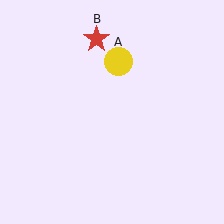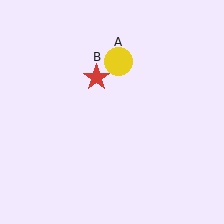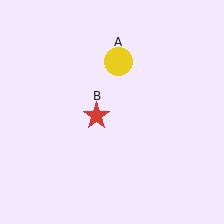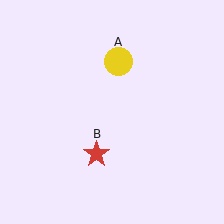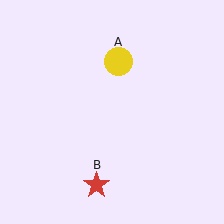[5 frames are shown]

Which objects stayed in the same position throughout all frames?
Yellow circle (object A) remained stationary.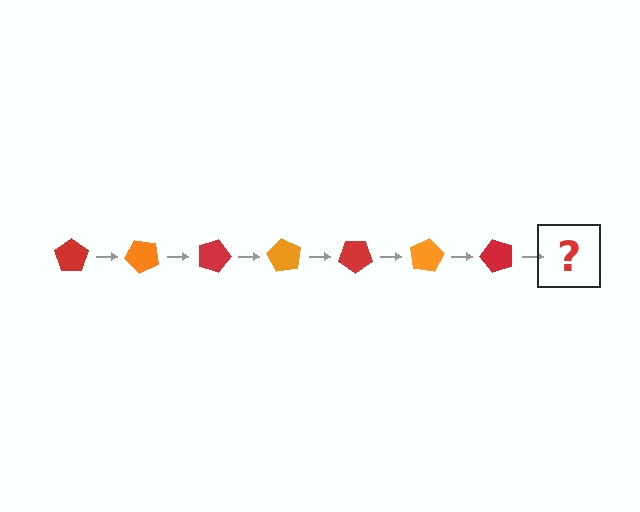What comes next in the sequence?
The next element should be an orange pentagon, rotated 315 degrees from the start.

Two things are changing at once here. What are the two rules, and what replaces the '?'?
The two rules are that it rotates 45 degrees each step and the color cycles through red and orange. The '?' should be an orange pentagon, rotated 315 degrees from the start.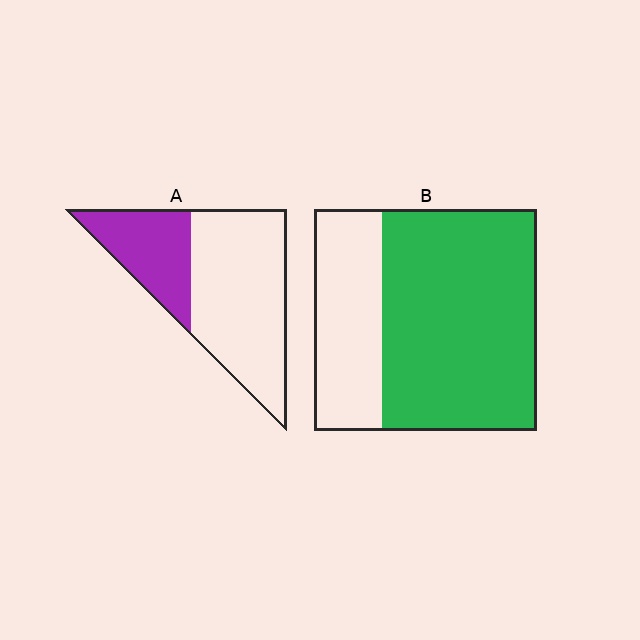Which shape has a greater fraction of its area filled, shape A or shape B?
Shape B.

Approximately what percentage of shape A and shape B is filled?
A is approximately 30% and B is approximately 70%.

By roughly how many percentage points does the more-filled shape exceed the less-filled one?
By roughly 35 percentage points (B over A).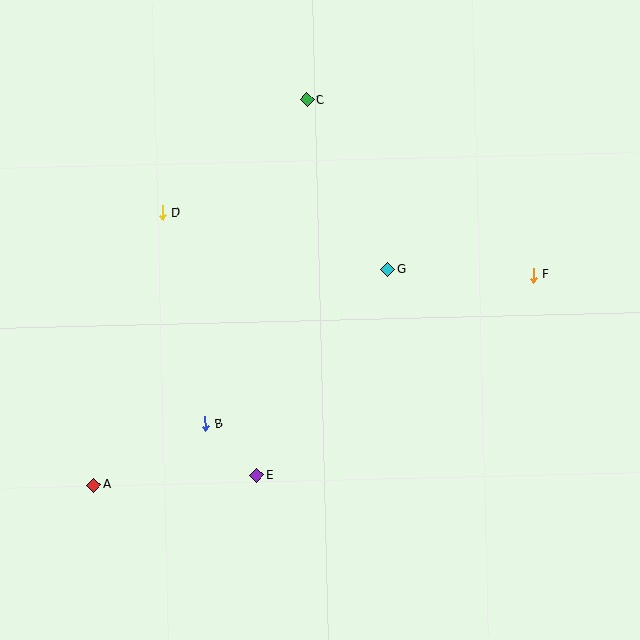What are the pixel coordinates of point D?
Point D is at (163, 213).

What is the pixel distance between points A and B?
The distance between A and B is 127 pixels.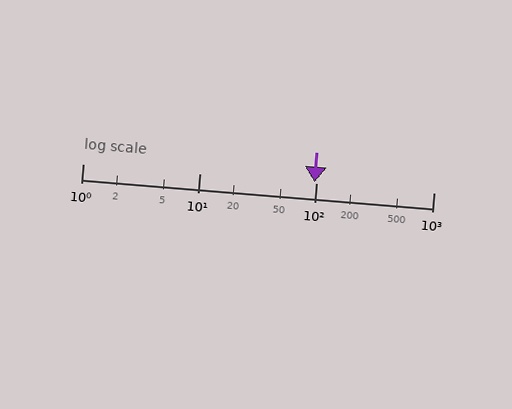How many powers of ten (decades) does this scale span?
The scale spans 3 decades, from 1 to 1000.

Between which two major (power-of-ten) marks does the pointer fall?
The pointer is between 10 and 100.